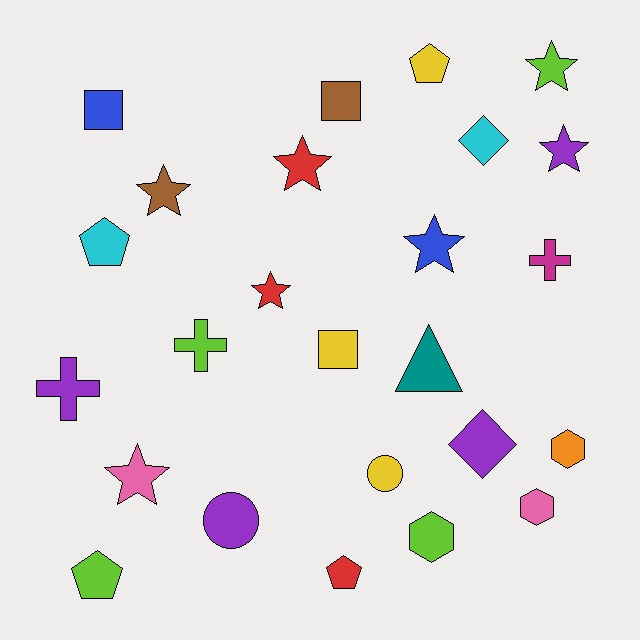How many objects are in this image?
There are 25 objects.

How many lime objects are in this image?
There are 4 lime objects.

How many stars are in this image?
There are 7 stars.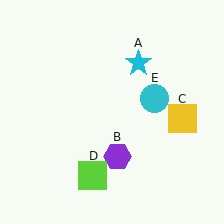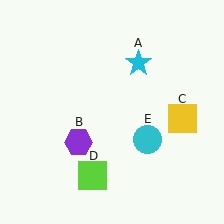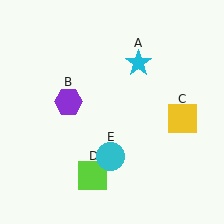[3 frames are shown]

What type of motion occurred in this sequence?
The purple hexagon (object B), cyan circle (object E) rotated clockwise around the center of the scene.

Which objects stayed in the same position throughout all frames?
Cyan star (object A) and yellow square (object C) and lime square (object D) remained stationary.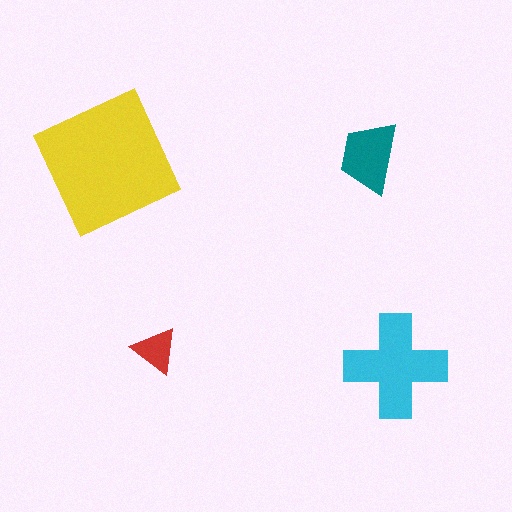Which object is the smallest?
The red triangle.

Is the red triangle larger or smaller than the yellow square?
Smaller.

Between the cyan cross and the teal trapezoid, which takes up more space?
The cyan cross.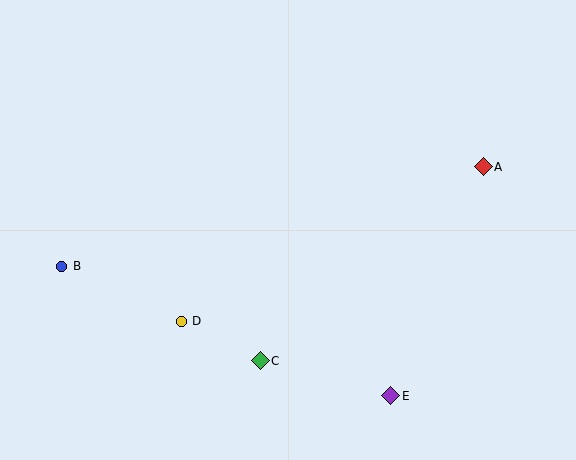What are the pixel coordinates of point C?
Point C is at (260, 361).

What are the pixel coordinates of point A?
Point A is at (483, 167).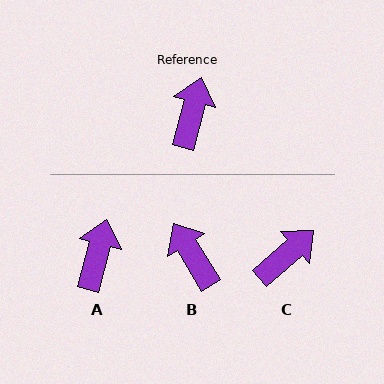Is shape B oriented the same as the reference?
No, it is off by about 46 degrees.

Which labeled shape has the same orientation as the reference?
A.